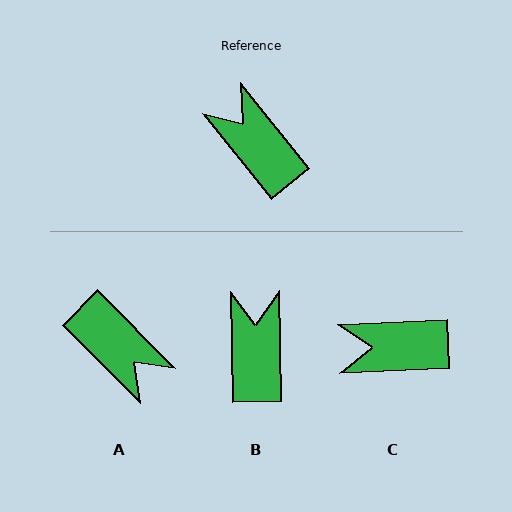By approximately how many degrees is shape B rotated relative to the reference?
Approximately 38 degrees clockwise.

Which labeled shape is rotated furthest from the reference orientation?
A, about 174 degrees away.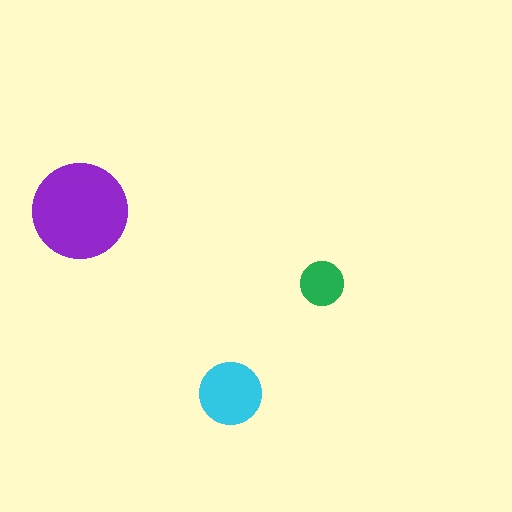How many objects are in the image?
There are 3 objects in the image.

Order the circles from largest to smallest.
the purple one, the cyan one, the green one.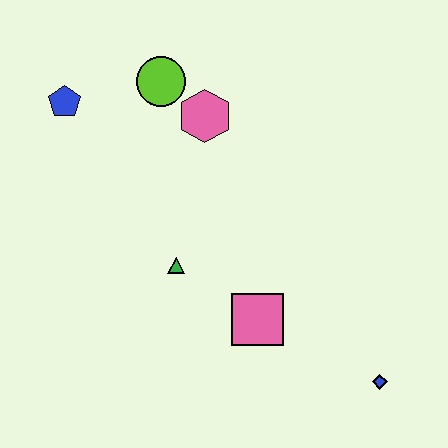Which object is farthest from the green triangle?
The blue diamond is farthest from the green triangle.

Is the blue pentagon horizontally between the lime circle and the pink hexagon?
No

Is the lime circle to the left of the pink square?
Yes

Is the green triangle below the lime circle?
Yes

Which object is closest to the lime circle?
The pink hexagon is closest to the lime circle.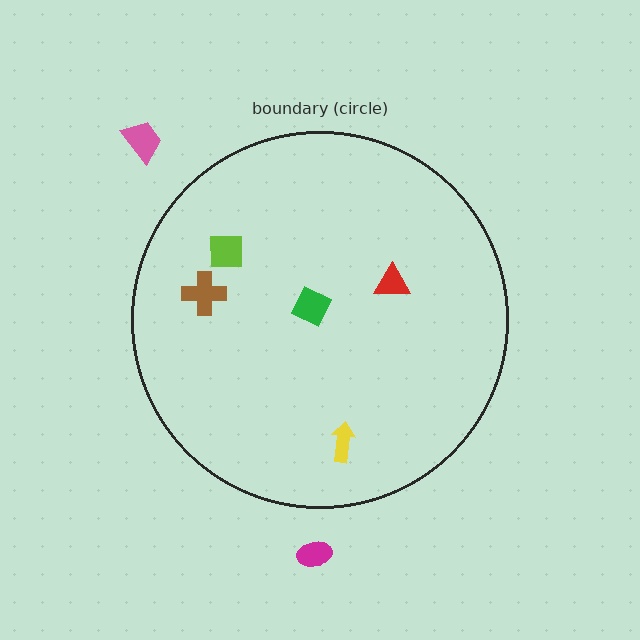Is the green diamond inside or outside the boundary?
Inside.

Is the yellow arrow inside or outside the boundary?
Inside.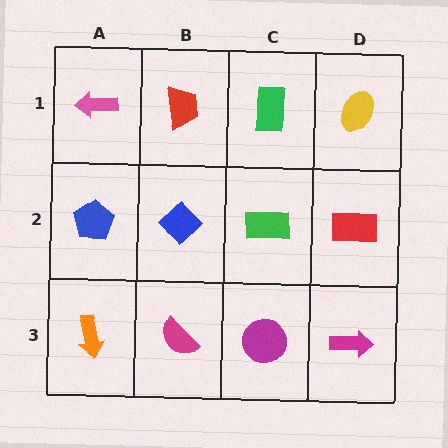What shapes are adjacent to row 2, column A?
A pink arrow (row 1, column A), an orange arrow (row 3, column A), a blue diamond (row 2, column B).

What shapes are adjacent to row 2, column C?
A green rectangle (row 1, column C), a magenta circle (row 3, column C), a blue diamond (row 2, column B), a red rectangle (row 2, column D).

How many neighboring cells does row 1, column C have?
3.